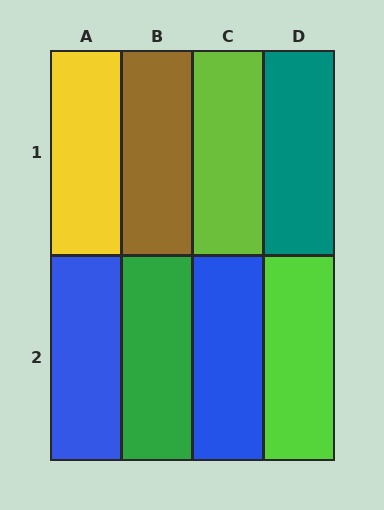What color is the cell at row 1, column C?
Lime.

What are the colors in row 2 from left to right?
Blue, green, blue, lime.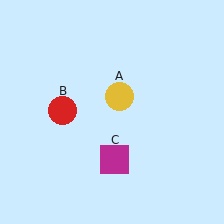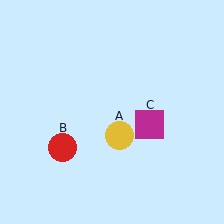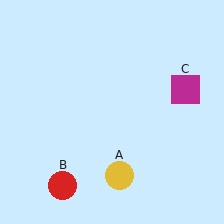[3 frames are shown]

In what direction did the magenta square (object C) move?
The magenta square (object C) moved up and to the right.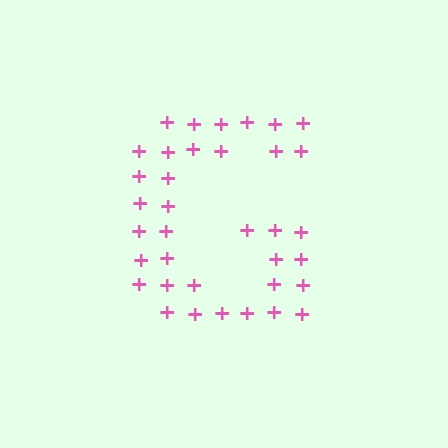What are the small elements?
The small elements are plus signs.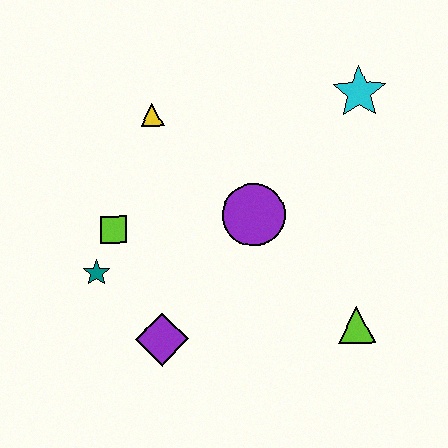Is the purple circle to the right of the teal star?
Yes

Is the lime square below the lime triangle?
No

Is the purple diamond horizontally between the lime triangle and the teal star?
Yes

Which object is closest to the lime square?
The teal star is closest to the lime square.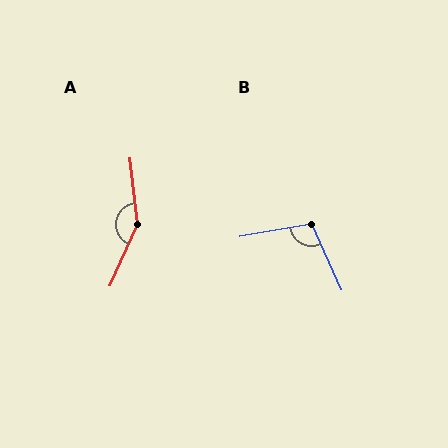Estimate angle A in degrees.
Approximately 149 degrees.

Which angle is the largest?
A, at approximately 149 degrees.